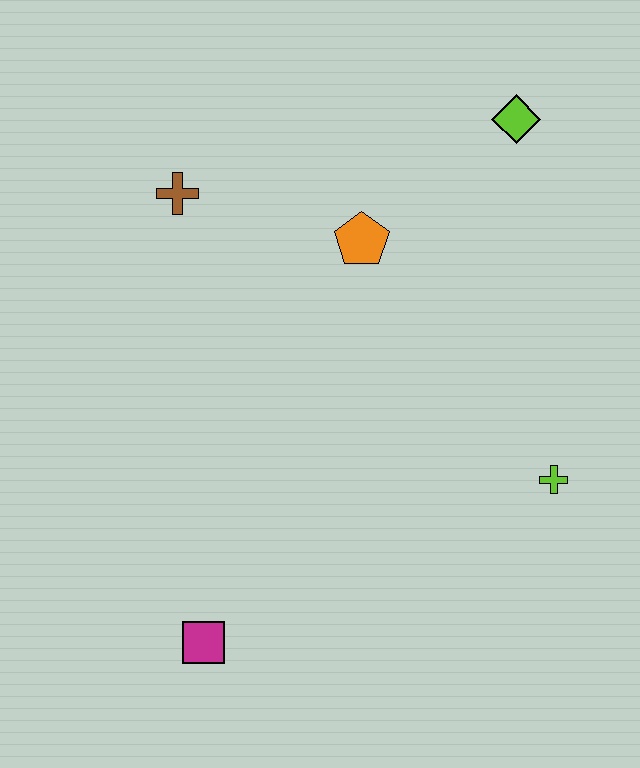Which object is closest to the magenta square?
The lime cross is closest to the magenta square.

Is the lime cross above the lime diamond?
No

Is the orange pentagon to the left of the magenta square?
No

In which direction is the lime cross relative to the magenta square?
The lime cross is to the right of the magenta square.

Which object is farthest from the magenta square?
The lime diamond is farthest from the magenta square.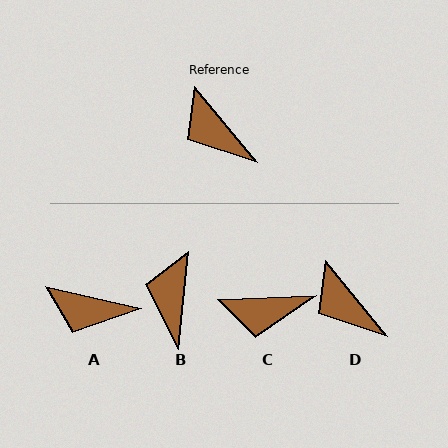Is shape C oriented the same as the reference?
No, it is off by about 53 degrees.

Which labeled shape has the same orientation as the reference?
D.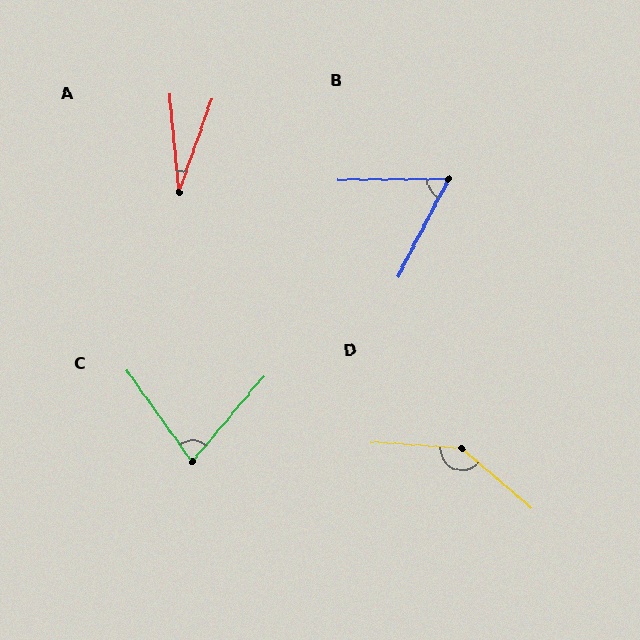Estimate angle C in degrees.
Approximately 75 degrees.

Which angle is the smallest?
A, at approximately 25 degrees.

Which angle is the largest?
D, at approximately 143 degrees.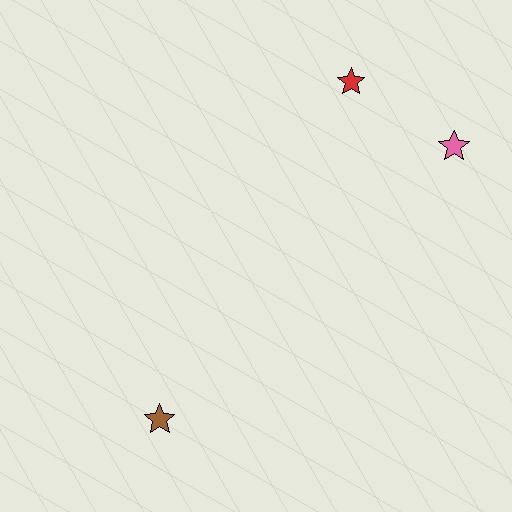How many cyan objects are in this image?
There are no cyan objects.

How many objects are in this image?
There are 3 objects.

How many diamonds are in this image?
There are no diamonds.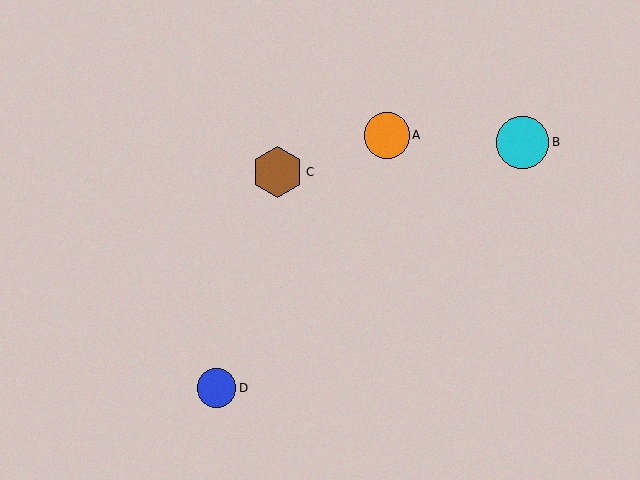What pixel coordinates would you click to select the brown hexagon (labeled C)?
Click at (278, 172) to select the brown hexagon C.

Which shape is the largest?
The cyan circle (labeled B) is the largest.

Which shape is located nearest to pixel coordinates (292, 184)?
The brown hexagon (labeled C) at (278, 172) is nearest to that location.